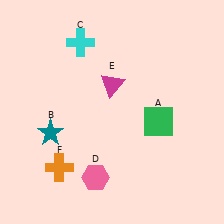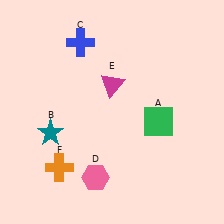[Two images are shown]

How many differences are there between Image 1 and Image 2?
There is 1 difference between the two images.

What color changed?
The cross (C) changed from cyan in Image 1 to blue in Image 2.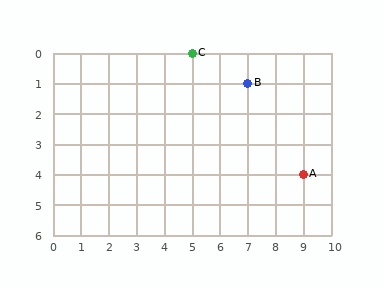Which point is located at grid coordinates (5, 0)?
Point C is at (5, 0).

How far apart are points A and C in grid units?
Points A and C are 4 columns and 4 rows apart (about 5.7 grid units diagonally).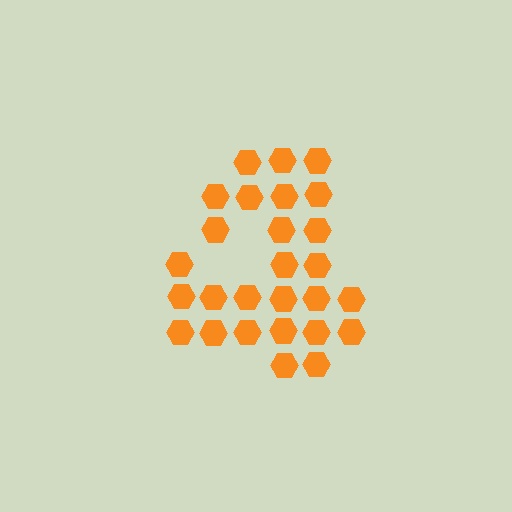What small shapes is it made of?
It is made of small hexagons.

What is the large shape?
The large shape is the digit 4.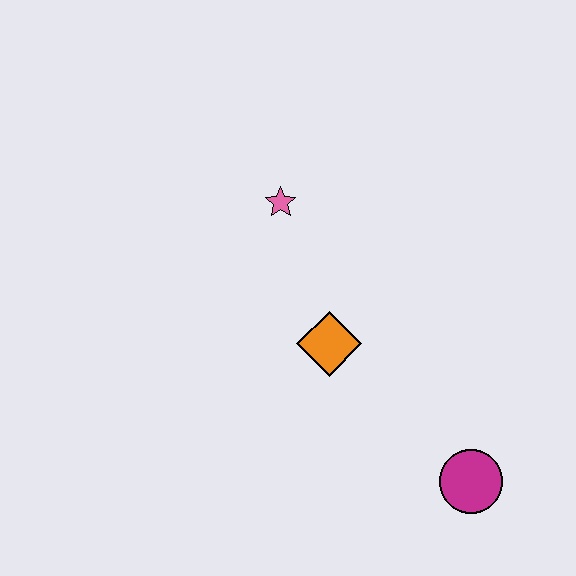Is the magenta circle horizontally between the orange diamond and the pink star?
No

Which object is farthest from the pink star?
The magenta circle is farthest from the pink star.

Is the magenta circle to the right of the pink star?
Yes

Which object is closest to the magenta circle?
The orange diamond is closest to the magenta circle.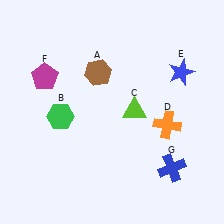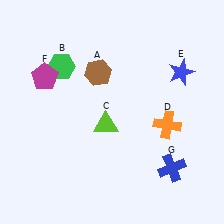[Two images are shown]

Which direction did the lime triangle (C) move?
The lime triangle (C) moved left.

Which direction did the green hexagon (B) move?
The green hexagon (B) moved up.